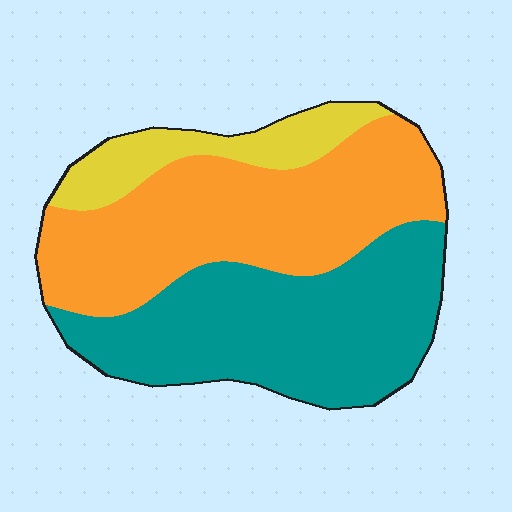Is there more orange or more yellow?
Orange.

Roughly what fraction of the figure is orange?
Orange takes up about two fifths (2/5) of the figure.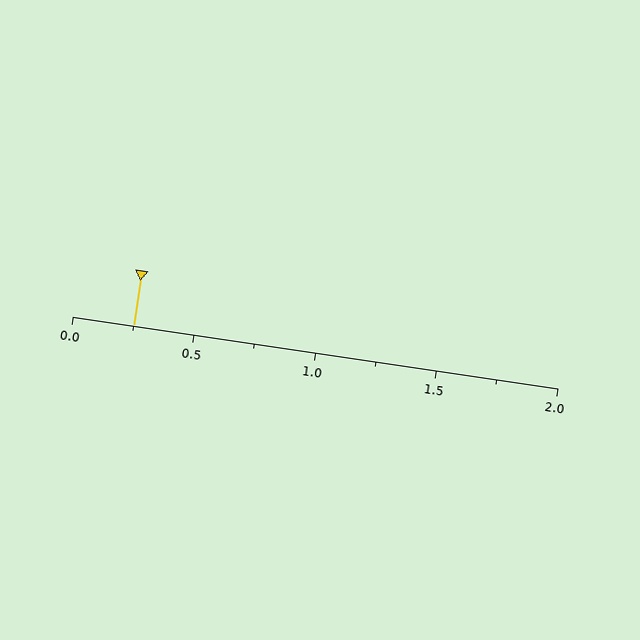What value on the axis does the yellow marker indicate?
The marker indicates approximately 0.25.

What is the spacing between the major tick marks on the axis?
The major ticks are spaced 0.5 apart.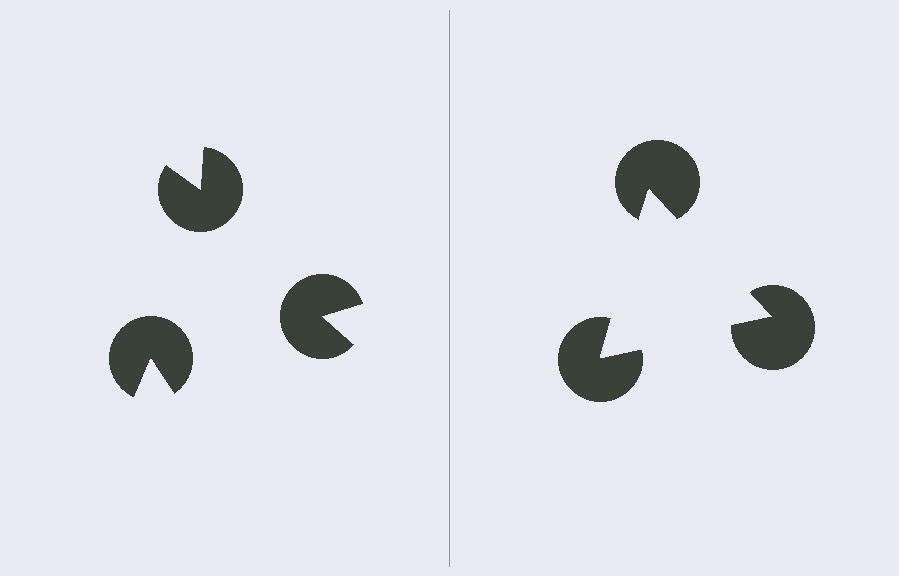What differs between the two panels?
The pac-man discs are positioned identically on both sides; only the wedge orientations differ. On the right they align to a triangle; on the left they are misaligned.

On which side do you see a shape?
An illusory triangle appears on the right side. On the left side the wedge cuts are rotated, so no coherent shape forms.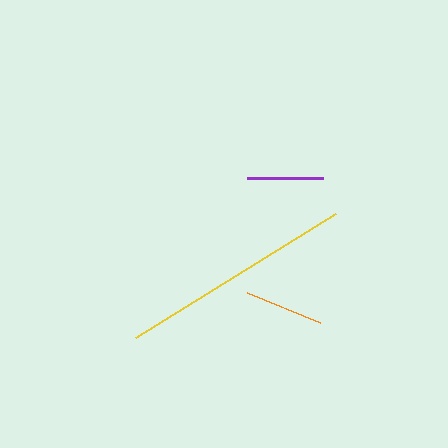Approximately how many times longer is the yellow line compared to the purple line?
The yellow line is approximately 3.1 times the length of the purple line.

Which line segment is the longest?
The yellow line is the longest at approximately 236 pixels.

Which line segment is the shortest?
The purple line is the shortest at approximately 76 pixels.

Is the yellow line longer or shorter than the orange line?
The yellow line is longer than the orange line.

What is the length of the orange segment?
The orange segment is approximately 78 pixels long.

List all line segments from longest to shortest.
From longest to shortest: yellow, orange, purple.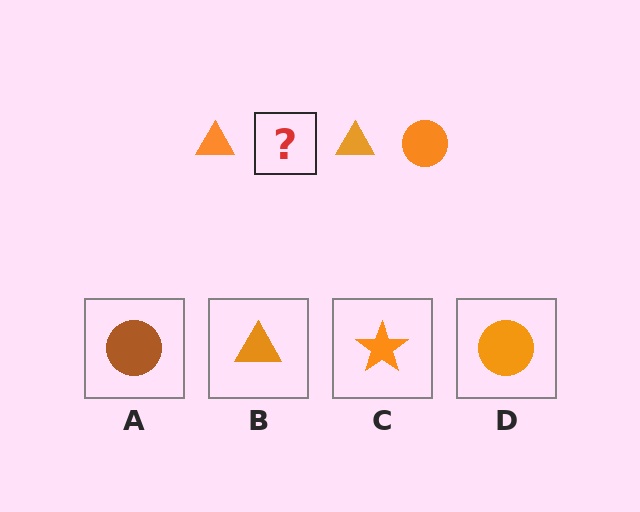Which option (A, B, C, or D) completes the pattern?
D.